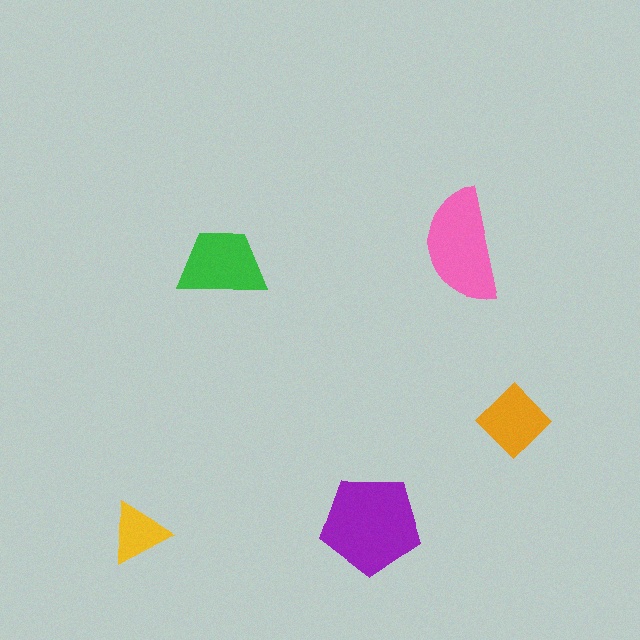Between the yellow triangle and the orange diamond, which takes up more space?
The orange diamond.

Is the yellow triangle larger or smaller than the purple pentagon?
Smaller.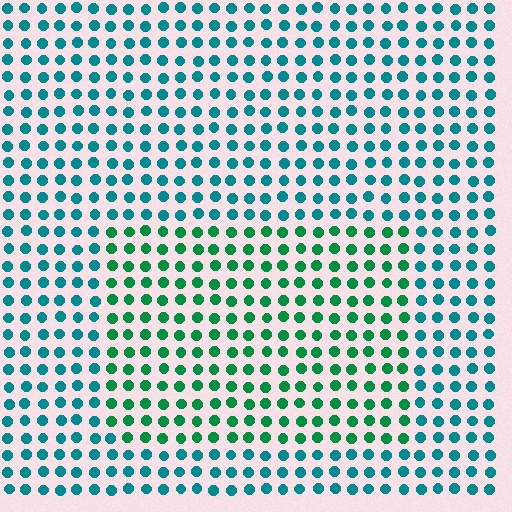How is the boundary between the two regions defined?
The boundary is defined purely by a slight shift in hue (about 35 degrees). Spacing, size, and orientation are identical on both sides.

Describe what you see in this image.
The image is filled with small teal elements in a uniform arrangement. A rectangle-shaped region is visible where the elements are tinted to a slightly different hue, forming a subtle color boundary.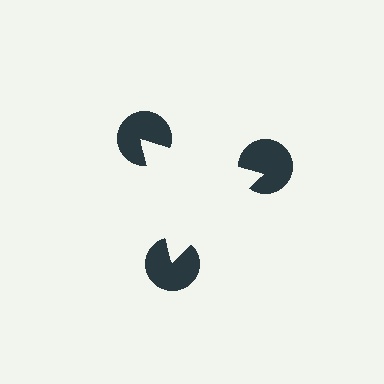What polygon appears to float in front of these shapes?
An illusory triangle — its edges are inferred from the aligned wedge cuts in the pac-man discs, not physically drawn.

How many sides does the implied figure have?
3 sides.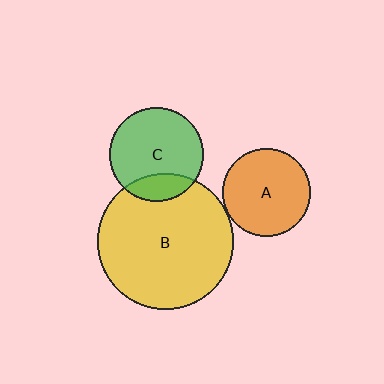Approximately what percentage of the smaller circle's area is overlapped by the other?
Approximately 20%.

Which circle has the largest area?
Circle B (yellow).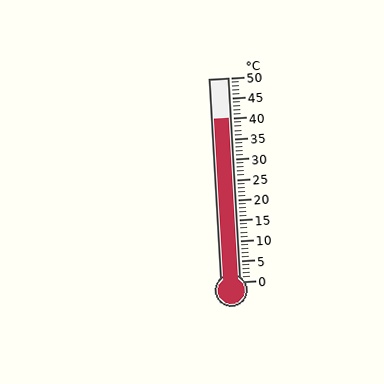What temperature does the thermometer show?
The thermometer shows approximately 40°C.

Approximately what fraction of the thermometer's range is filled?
The thermometer is filled to approximately 80% of its range.